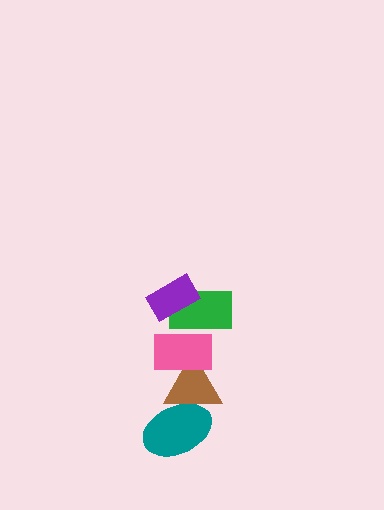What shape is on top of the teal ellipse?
The brown triangle is on top of the teal ellipse.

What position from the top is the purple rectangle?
The purple rectangle is 1st from the top.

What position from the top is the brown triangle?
The brown triangle is 4th from the top.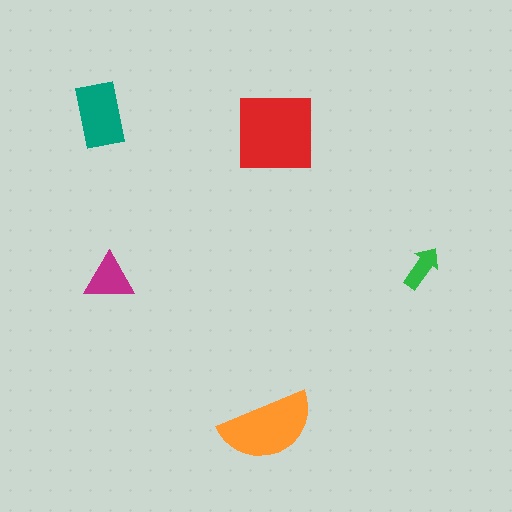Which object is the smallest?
The green arrow.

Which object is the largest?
The red square.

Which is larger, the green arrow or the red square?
The red square.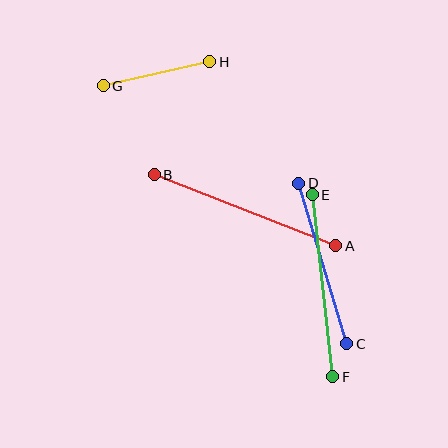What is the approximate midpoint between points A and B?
The midpoint is at approximately (245, 210) pixels.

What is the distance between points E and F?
The distance is approximately 183 pixels.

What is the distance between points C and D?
The distance is approximately 168 pixels.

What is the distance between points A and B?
The distance is approximately 195 pixels.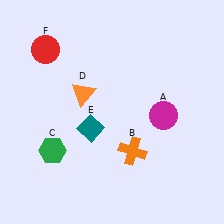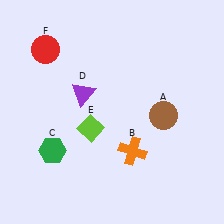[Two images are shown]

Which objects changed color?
A changed from magenta to brown. D changed from orange to purple. E changed from teal to lime.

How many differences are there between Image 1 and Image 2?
There are 3 differences between the two images.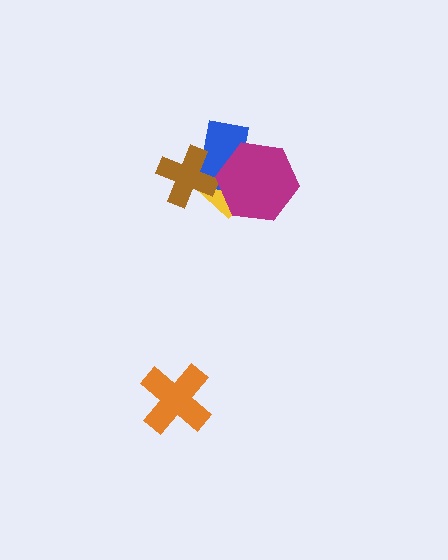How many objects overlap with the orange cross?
0 objects overlap with the orange cross.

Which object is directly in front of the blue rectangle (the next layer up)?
The brown cross is directly in front of the blue rectangle.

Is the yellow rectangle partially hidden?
Yes, it is partially covered by another shape.